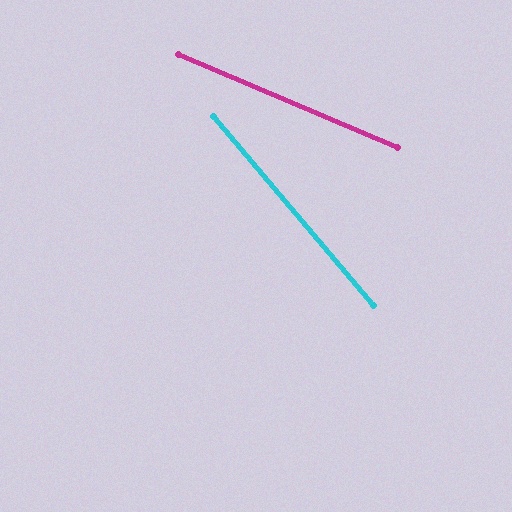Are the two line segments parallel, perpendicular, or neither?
Neither parallel nor perpendicular — they differ by about 27°.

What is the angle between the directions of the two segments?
Approximately 27 degrees.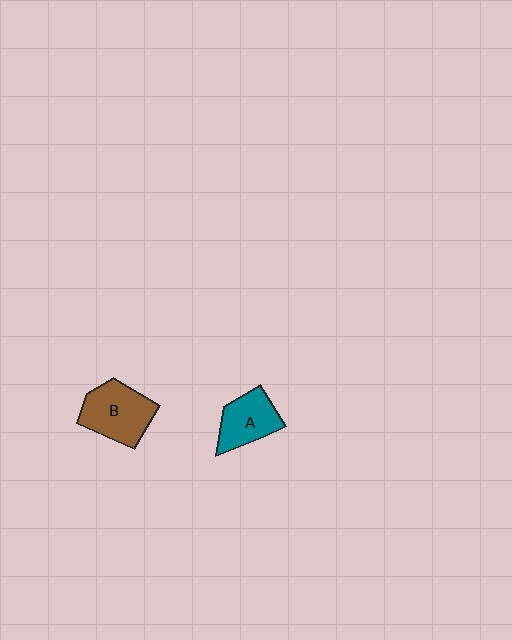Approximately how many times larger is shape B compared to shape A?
Approximately 1.3 times.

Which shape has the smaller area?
Shape A (teal).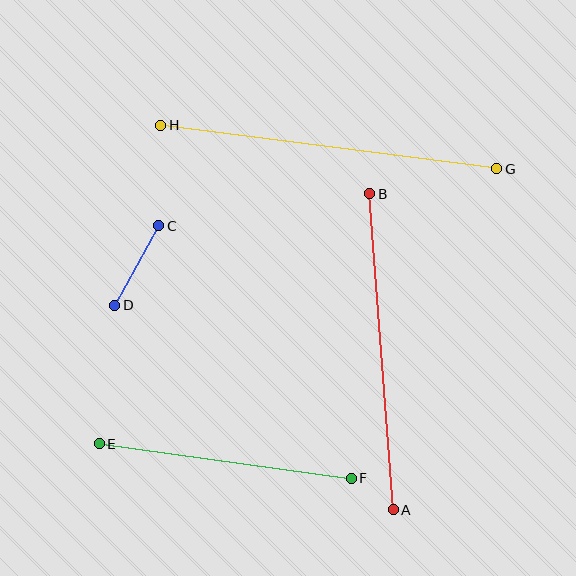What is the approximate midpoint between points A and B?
The midpoint is at approximately (382, 352) pixels.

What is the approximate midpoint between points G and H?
The midpoint is at approximately (329, 147) pixels.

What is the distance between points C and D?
The distance is approximately 91 pixels.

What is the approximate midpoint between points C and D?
The midpoint is at approximately (137, 266) pixels.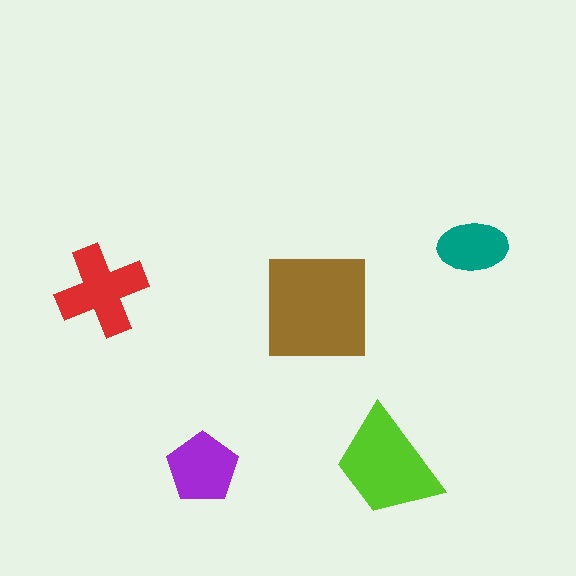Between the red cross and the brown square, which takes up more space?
The brown square.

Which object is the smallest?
The teal ellipse.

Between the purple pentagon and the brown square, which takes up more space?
The brown square.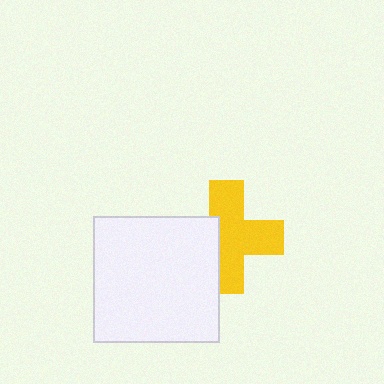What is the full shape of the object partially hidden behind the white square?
The partially hidden object is a yellow cross.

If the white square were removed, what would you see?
You would see the complete yellow cross.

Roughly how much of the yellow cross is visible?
Most of it is visible (roughly 67%).